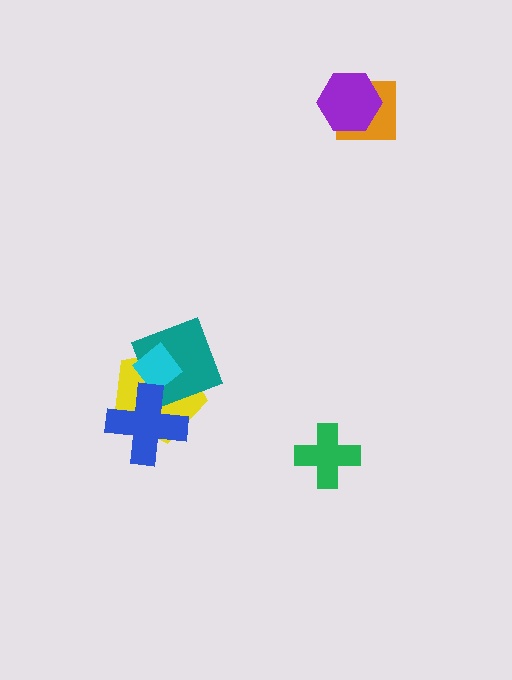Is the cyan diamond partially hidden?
Yes, it is partially covered by another shape.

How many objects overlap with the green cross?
0 objects overlap with the green cross.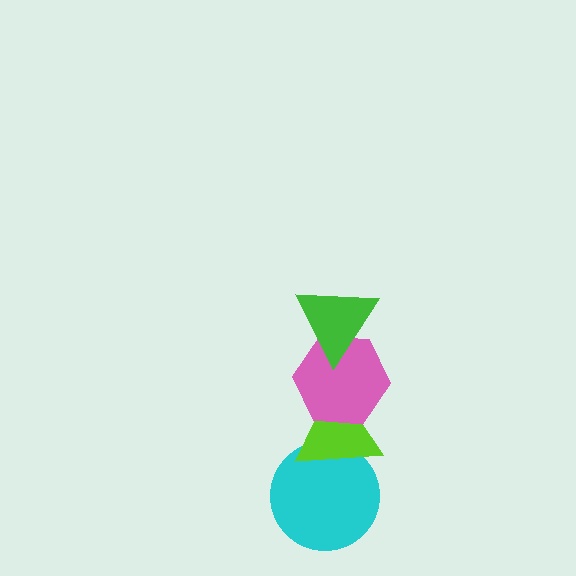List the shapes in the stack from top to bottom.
From top to bottom: the green triangle, the pink hexagon, the lime triangle, the cyan circle.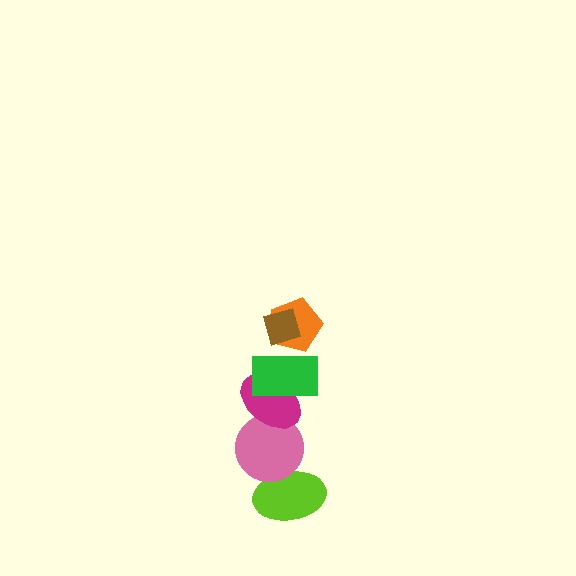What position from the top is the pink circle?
The pink circle is 5th from the top.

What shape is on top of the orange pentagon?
The brown diamond is on top of the orange pentagon.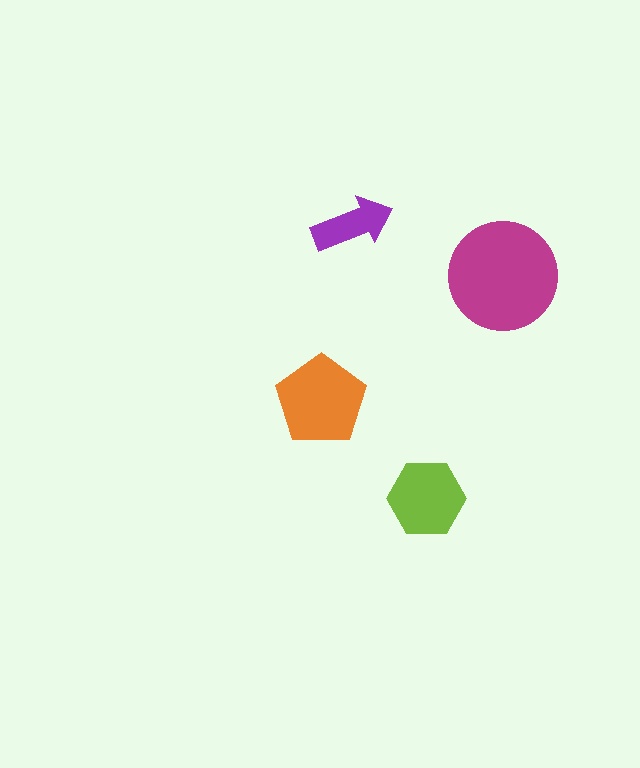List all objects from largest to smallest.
The magenta circle, the orange pentagon, the lime hexagon, the purple arrow.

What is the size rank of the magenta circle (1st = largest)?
1st.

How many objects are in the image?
There are 4 objects in the image.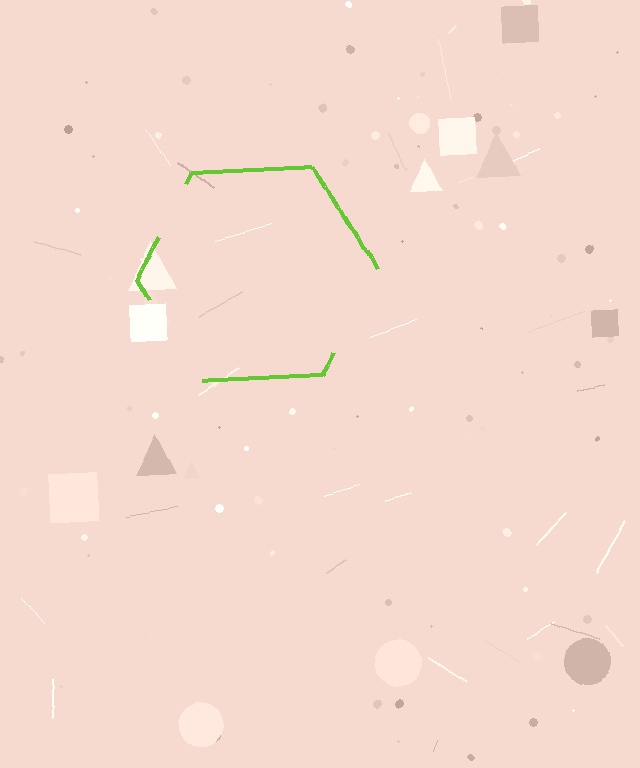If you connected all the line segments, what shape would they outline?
They would outline a hexagon.